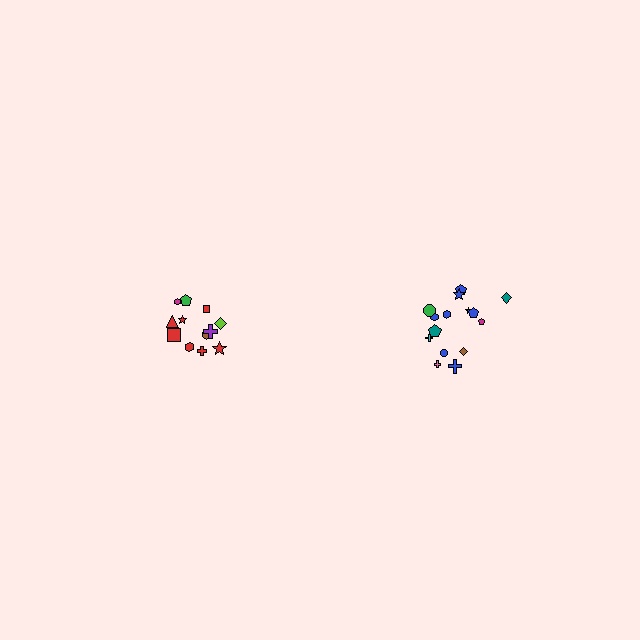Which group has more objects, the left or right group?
The right group.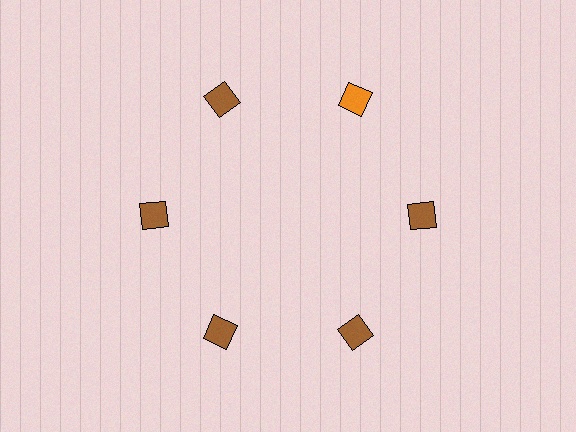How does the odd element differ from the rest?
It has a different color: orange instead of brown.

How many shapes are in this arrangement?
There are 6 shapes arranged in a ring pattern.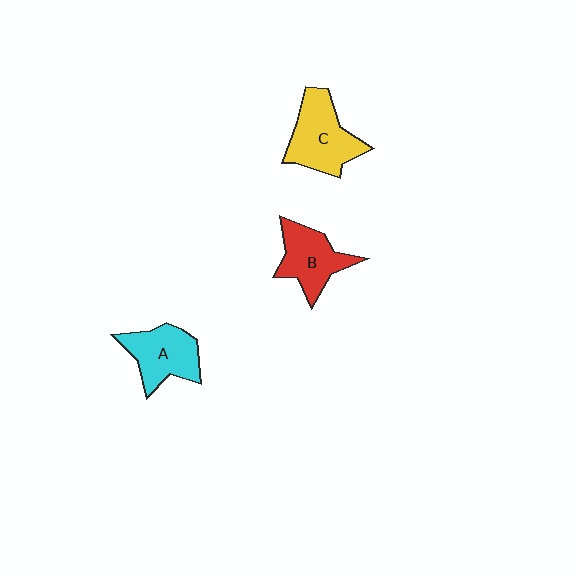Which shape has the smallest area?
Shape B (red).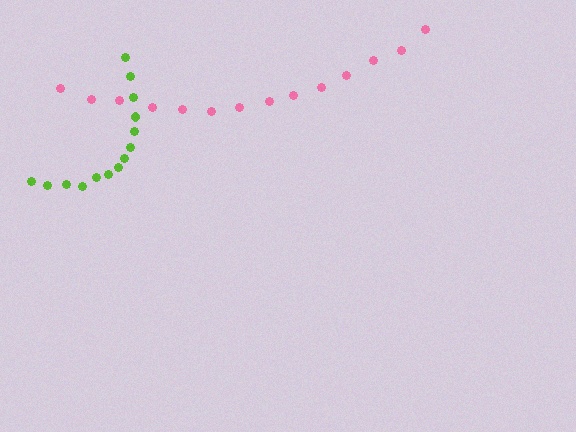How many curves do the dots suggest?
There are 2 distinct paths.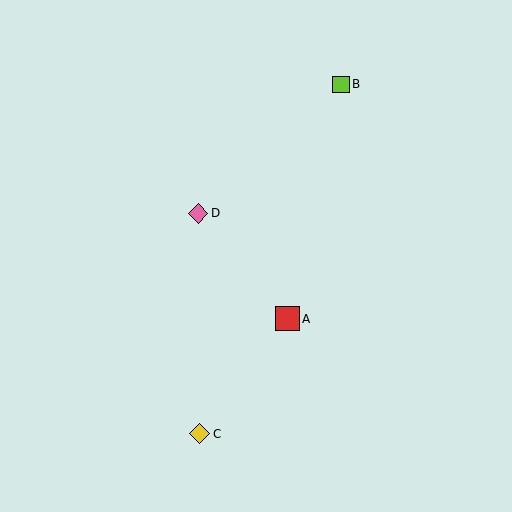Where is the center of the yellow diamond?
The center of the yellow diamond is at (200, 434).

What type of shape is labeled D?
Shape D is a pink diamond.